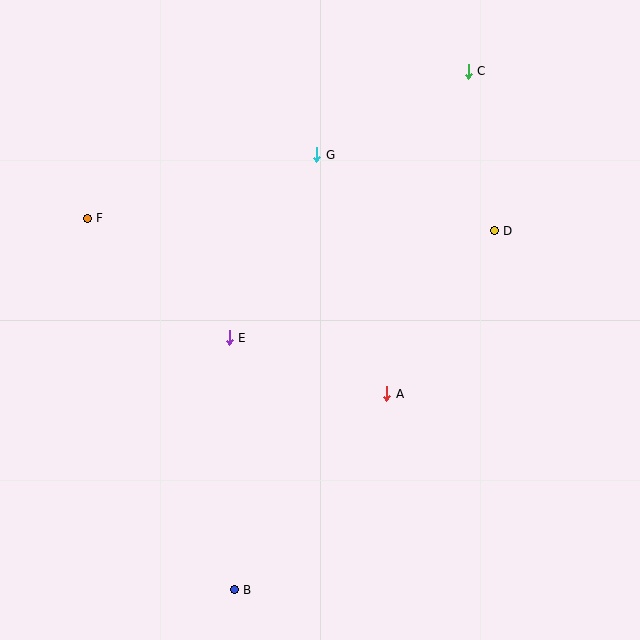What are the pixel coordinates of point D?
Point D is at (494, 231).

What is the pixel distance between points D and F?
The distance between D and F is 407 pixels.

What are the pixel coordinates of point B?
Point B is at (234, 590).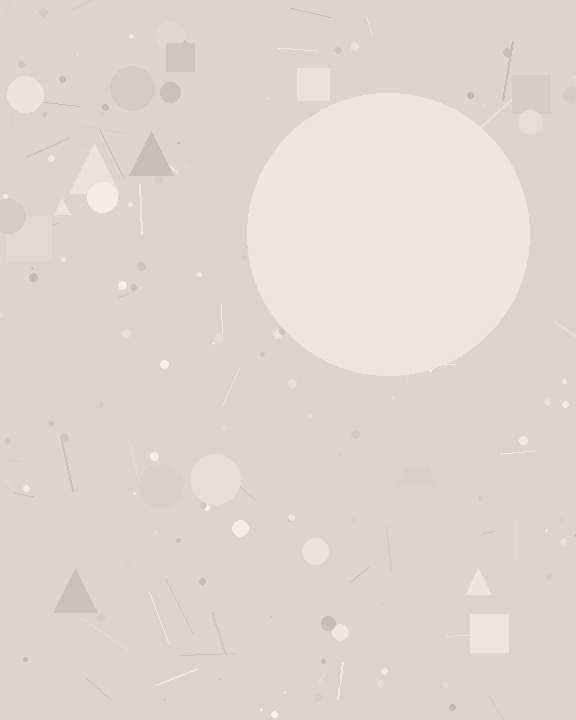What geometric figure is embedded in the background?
A circle is embedded in the background.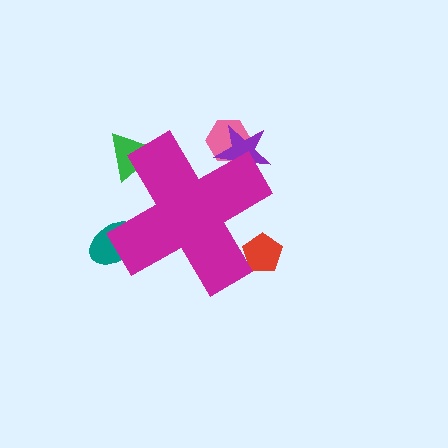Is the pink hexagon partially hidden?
Yes, the pink hexagon is partially hidden behind the magenta cross.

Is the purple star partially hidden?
Yes, the purple star is partially hidden behind the magenta cross.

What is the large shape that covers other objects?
A magenta cross.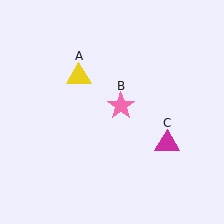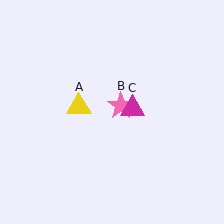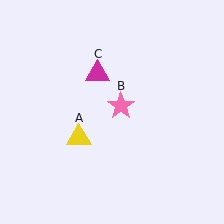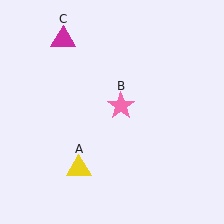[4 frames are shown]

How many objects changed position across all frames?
2 objects changed position: yellow triangle (object A), magenta triangle (object C).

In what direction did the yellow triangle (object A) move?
The yellow triangle (object A) moved down.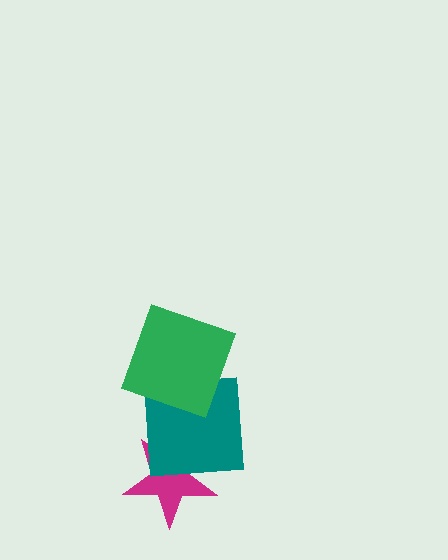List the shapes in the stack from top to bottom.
From top to bottom: the green square, the teal square, the magenta star.